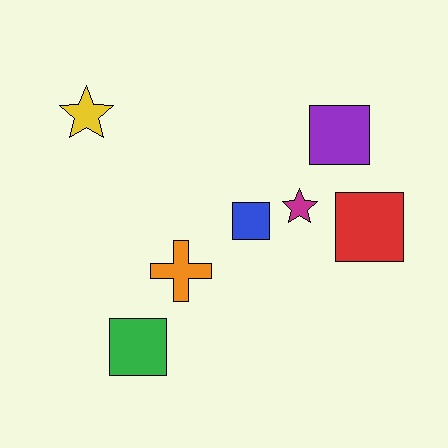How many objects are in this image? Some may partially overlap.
There are 7 objects.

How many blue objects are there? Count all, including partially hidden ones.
There is 1 blue object.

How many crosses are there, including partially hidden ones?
There is 1 cross.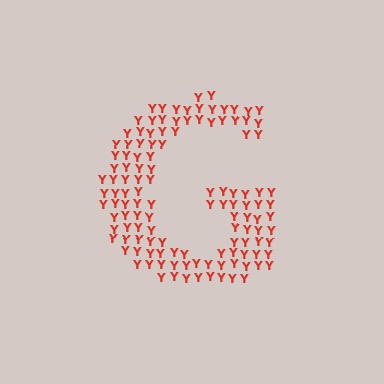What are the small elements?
The small elements are letter Y's.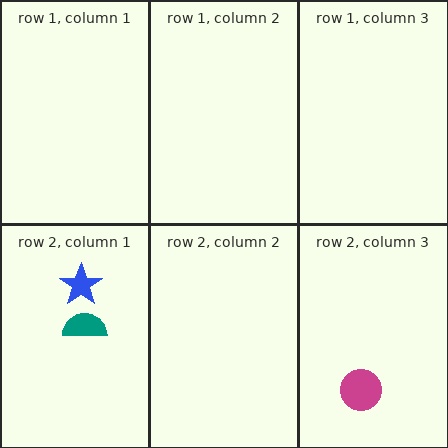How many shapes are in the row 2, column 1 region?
2.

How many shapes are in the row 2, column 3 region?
1.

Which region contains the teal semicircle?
The row 2, column 1 region.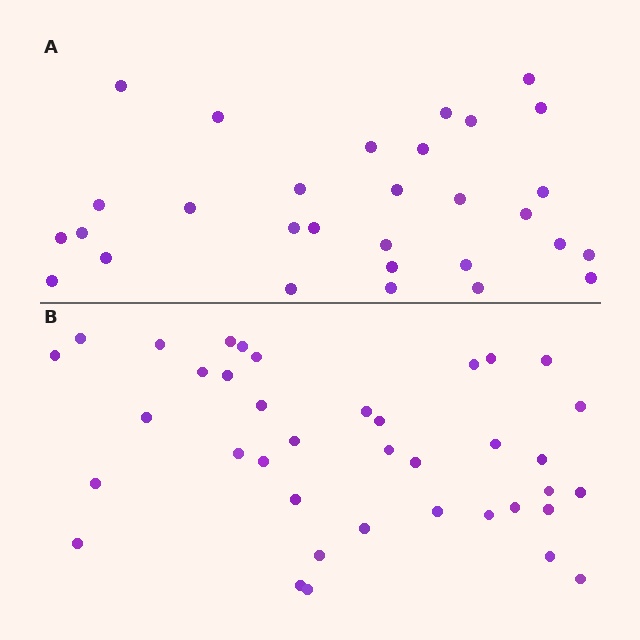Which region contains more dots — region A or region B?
Region B (the bottom region) has more dots.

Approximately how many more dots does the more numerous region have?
Region B has roughly 8 or so more dots than region A.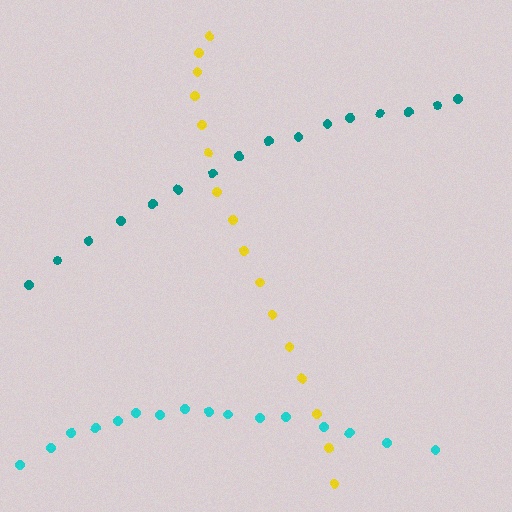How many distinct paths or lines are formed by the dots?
There are 3 distinct paths.